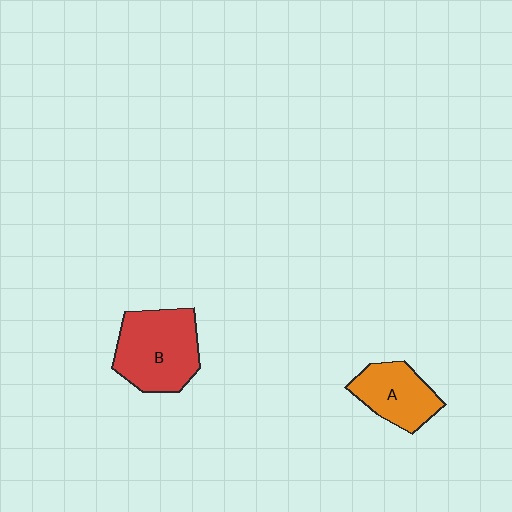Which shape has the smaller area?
Shape A (orange).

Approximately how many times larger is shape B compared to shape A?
Approximately 1.5 times.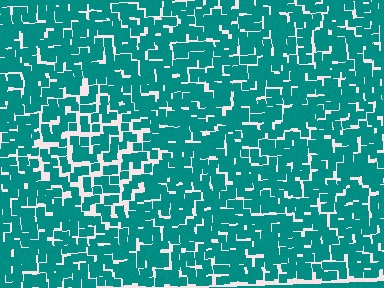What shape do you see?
I see a diamond.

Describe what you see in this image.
The image contains small teal elements arranged at two different densities. A diamond-shaped region is visible where the elements are less densely packed than the surrounding area.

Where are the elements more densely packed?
The elements are more densely packed outside the diamond boundary.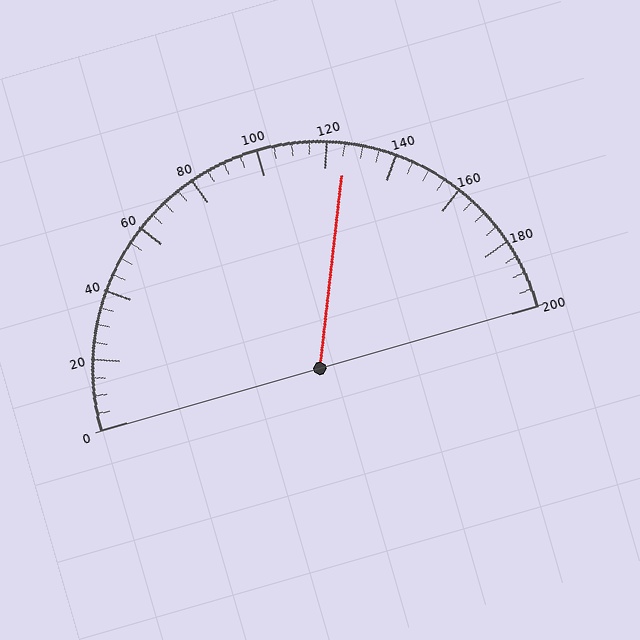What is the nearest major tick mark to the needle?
The nearest major tick mark is 120.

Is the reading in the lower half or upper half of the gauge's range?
The reading is in the upper half of the range (0 to 200).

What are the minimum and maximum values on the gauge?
The gauge ranges from 0 to 200.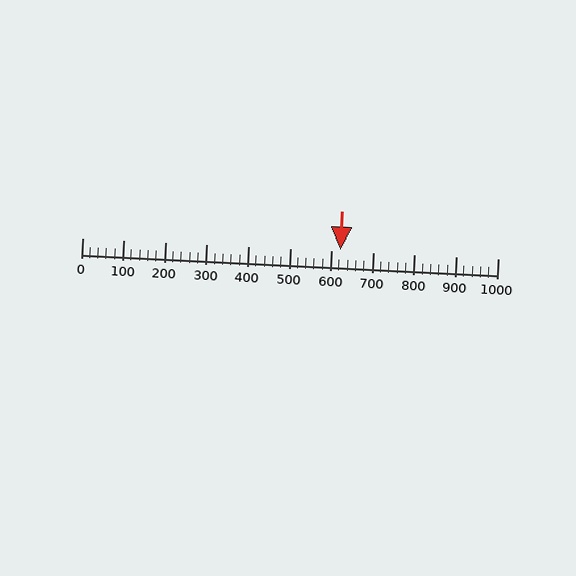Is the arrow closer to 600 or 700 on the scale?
The arrow is closer to 600.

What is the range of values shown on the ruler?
The ruler shows values from 0 to 1000.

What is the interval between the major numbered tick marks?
The major tick marks are spaced 100 units apart.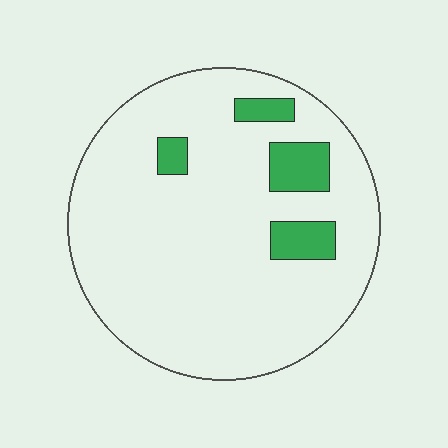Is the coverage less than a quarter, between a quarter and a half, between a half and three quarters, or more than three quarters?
Less than a quarter.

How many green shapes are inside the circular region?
4.